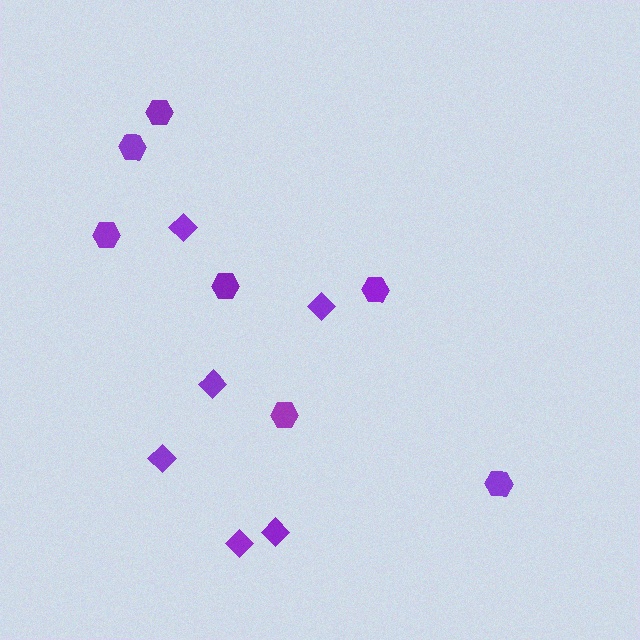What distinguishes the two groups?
There are 2 groups: one group of hexagons (7) and one group of diamonds (6).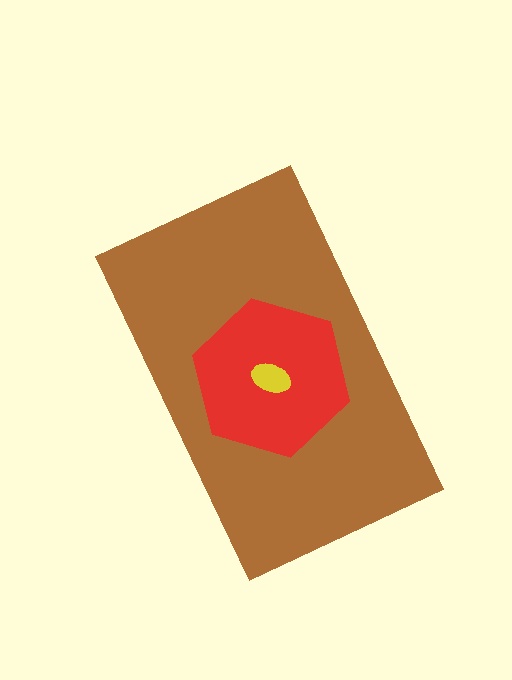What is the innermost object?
The yellow ellipse.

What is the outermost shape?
The brown rectangle.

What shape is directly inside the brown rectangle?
The red hexagon.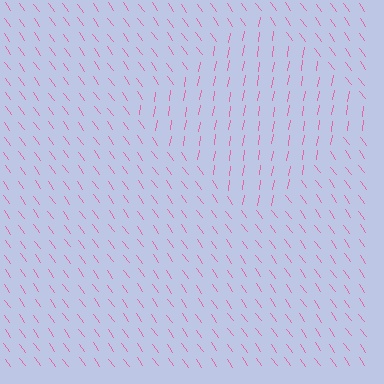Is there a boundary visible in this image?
Yes, there is a texture boundary formed by a change in line orientation.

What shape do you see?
I see a diamond.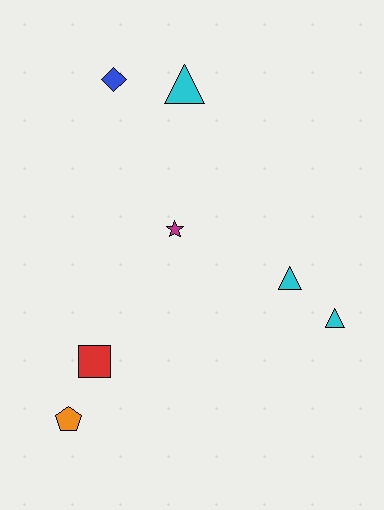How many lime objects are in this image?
There are no lime objects.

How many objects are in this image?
There are 7 objects.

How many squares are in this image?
There is 1 square.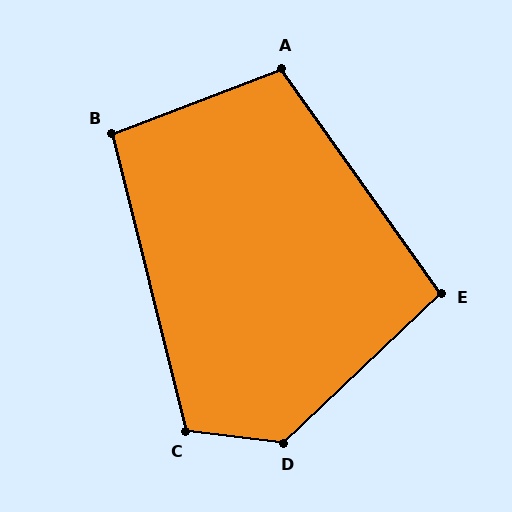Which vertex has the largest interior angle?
D, at approximately 130 degrees.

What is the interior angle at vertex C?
Approximately 111 degrees (obtuse).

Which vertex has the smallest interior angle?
B, at approximately 97 degrees.